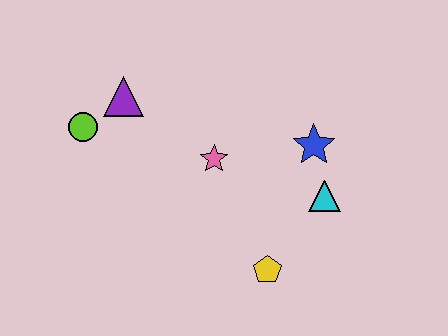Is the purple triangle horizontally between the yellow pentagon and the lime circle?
Yes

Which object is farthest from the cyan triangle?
The lime circle is farthest from the cyan triangle.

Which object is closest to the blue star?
The cyan triangle is closest to the blue star.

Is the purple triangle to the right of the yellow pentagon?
No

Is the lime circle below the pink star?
No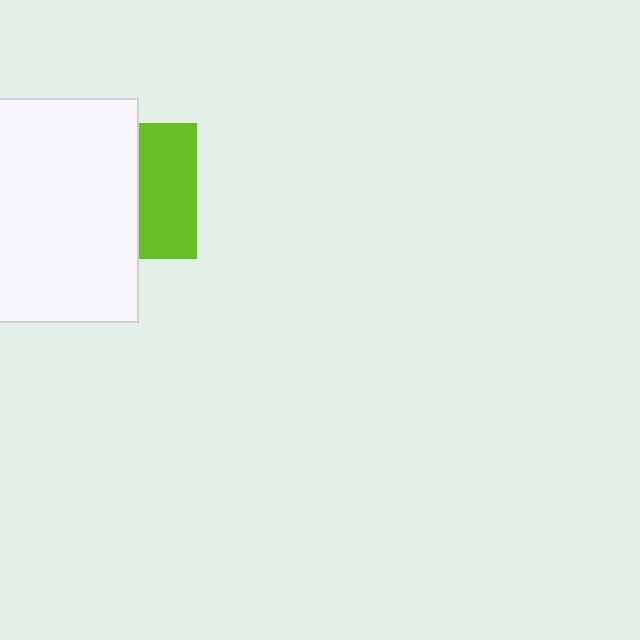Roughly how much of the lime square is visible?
A small part of it is visible (roughly 43%).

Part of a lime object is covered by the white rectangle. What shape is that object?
It is a square.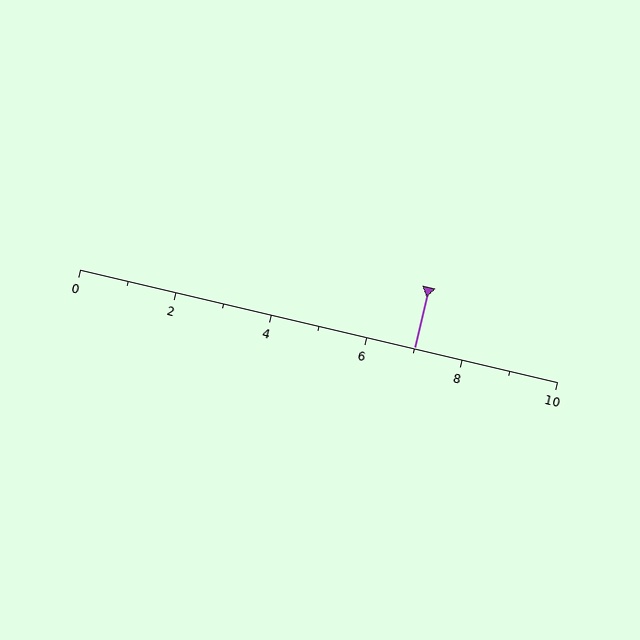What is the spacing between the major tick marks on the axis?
The major ticks are spaced 2 apart.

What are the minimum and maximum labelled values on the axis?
The axis runs from 0 to 10.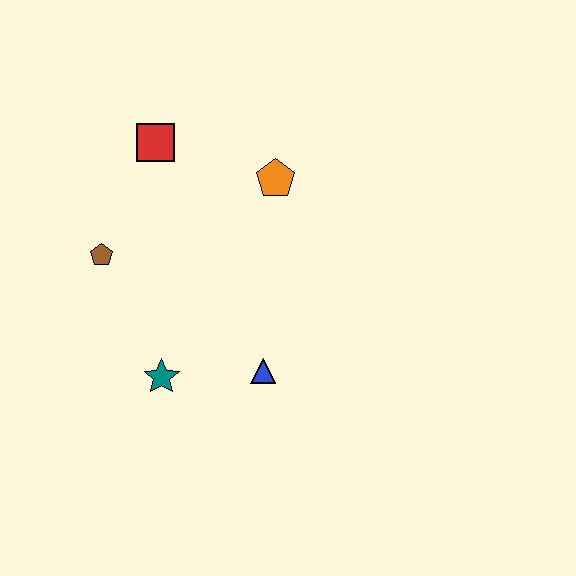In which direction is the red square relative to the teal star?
The red square is above the teal star.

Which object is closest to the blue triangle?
The teal star is closest to the blue triangle.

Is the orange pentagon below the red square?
Yes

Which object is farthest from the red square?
The blue triangle is farthest from the red square.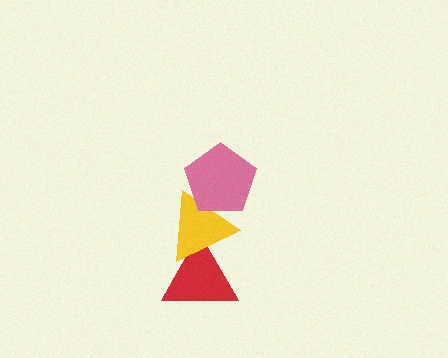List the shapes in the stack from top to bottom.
From top to bottom: the pink pentagon, the yellow triangle, the red triangle.